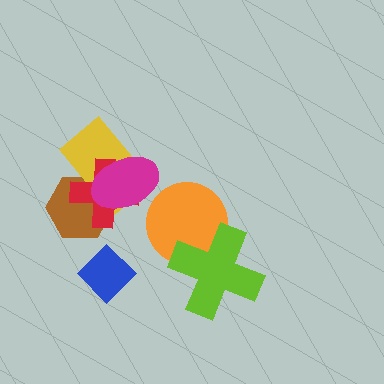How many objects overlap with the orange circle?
1 object overlaps with the orange circle.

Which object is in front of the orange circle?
The lime cross is in front of the orange circle.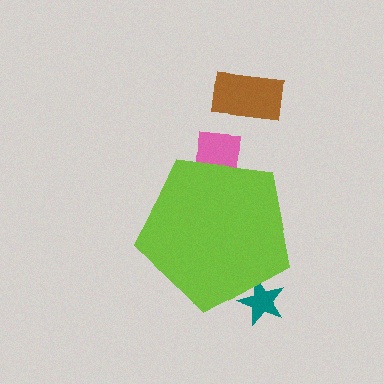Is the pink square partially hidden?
Yes, the pink square is partially hidden behind the lime pentagon.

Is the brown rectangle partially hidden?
No, the brown rectangle is fully visible.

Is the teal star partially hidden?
Yes, the teal star is partially hidden behind the lime pentagon.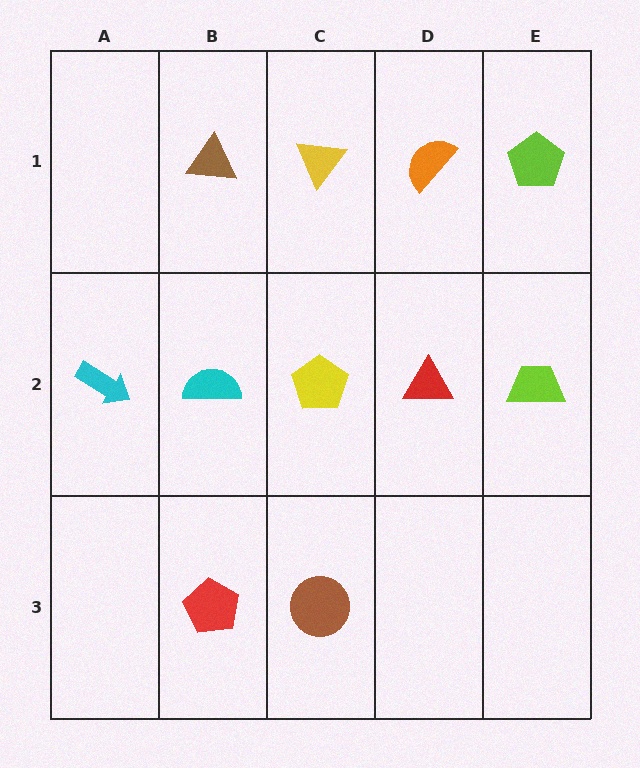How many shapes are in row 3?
2 shapes.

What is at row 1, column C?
A yellow triangle.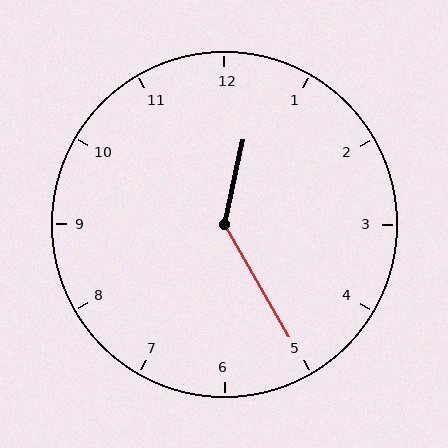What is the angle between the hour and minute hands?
Approximately 138 degrees.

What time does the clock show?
12:25.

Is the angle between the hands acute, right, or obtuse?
It is obtuse.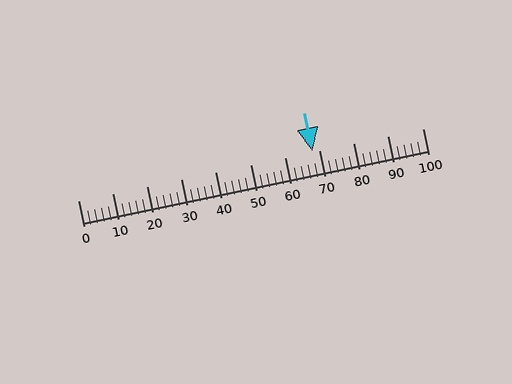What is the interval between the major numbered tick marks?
The major tick marks are spaced 10 units apart.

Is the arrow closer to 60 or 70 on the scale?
The arrow is closer to 70.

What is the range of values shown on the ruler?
The ruler shows values from 0 to 100.